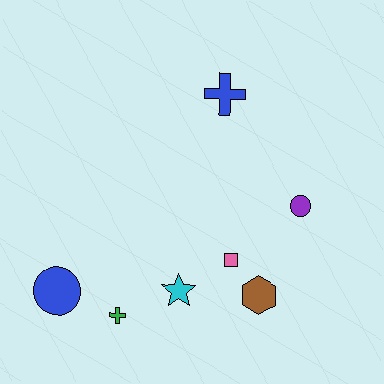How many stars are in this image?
There is 1 star.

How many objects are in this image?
There are 7 objects.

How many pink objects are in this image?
There is 1 pink object.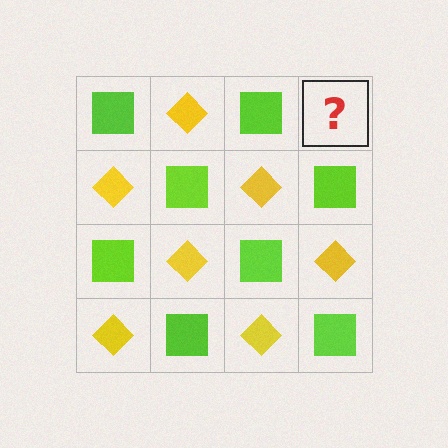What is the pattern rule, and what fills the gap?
The rule is that it alternates lime square and yellow diamond in a checkerboard pattern. The gap should be filled with a yellow diamond.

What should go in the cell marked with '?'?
The missing cell should contain a yellow diamond.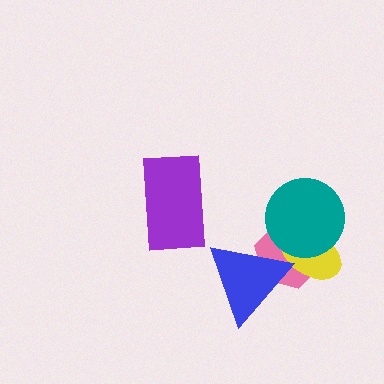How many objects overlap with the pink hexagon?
3 objects overlap with the pink hexagon.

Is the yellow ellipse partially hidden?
Yes, it is partially covered by another shape.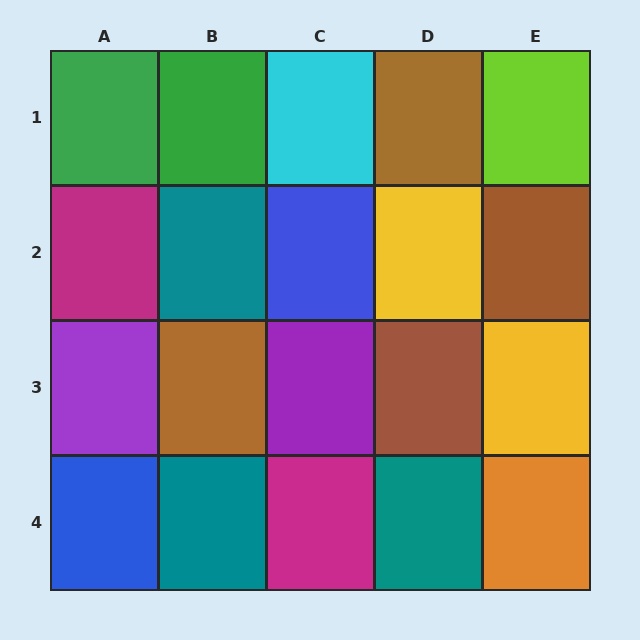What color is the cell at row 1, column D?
Brown.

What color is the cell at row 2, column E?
Brown.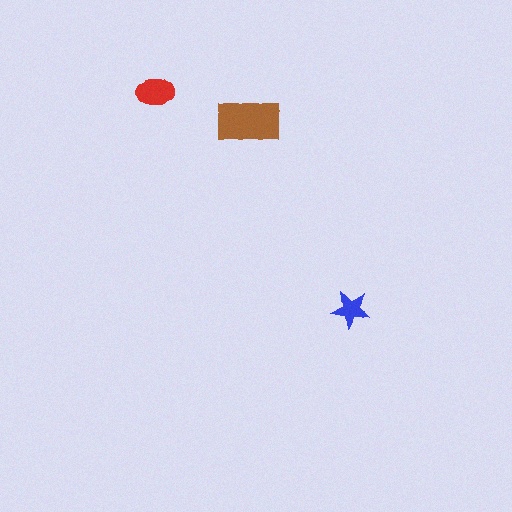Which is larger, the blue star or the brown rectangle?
The brown rectangle.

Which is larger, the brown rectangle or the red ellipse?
The brown rectangle.